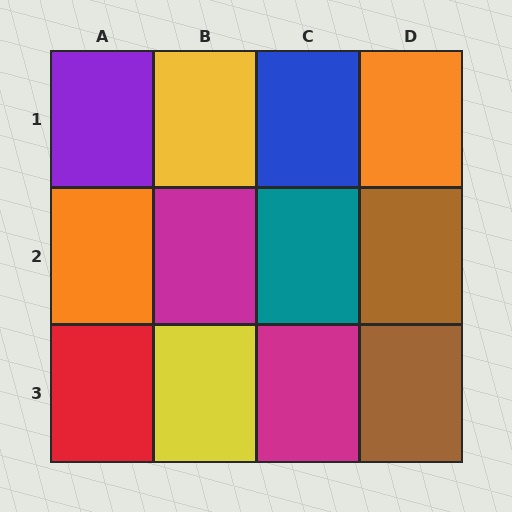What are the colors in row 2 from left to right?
Orange, magenta, teal, brown.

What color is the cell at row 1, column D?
Orange.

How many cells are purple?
1 cell is purple.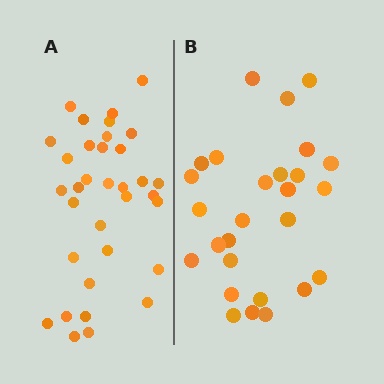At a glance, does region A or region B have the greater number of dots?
Region A (the left region) has more dots.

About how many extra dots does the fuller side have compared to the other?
Region A has roughly 8 or so more dots than region B.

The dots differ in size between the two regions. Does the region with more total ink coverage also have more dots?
No. Region B has more total ink coverage because its dots are larger, but region A actually contains more individual dots. Total area can be misleading — the number of items is what matters here.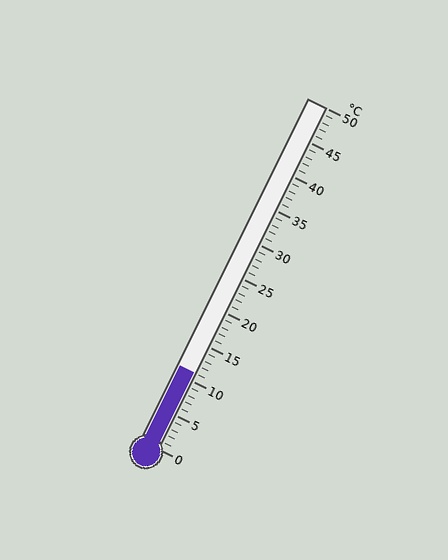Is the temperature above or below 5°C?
The temperature is above 5°C.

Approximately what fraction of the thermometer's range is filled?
The thermometer is filled to approximately 20% of its range.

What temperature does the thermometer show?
The thermometer shows approximately 11°C.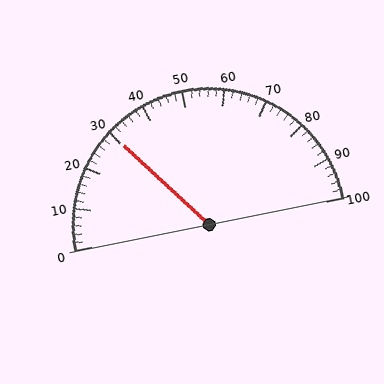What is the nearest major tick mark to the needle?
The nearest major tick mark is 30.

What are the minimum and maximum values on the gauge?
The gauge ranges from 0 to 100.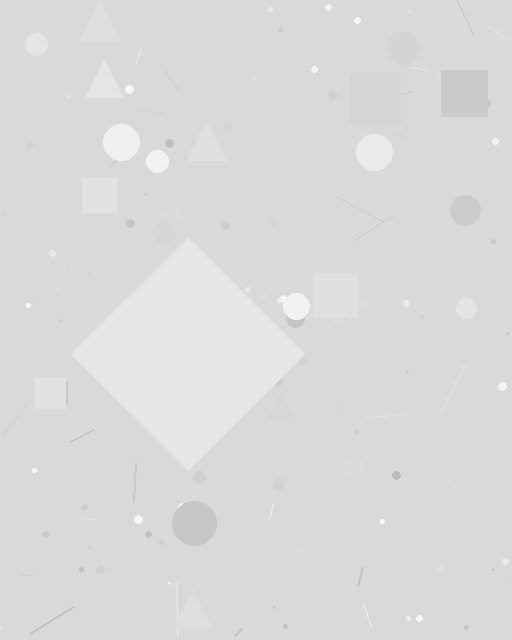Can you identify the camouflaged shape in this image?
The camouflaged shape is a diamond.